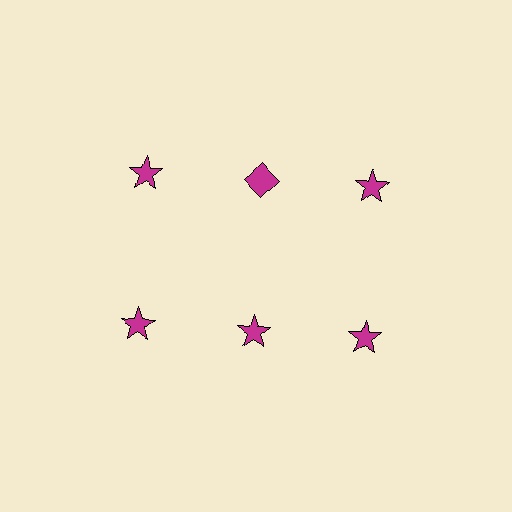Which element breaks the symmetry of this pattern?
The magenta diamond in the top row, second from left column breaks the symmetry. All other shapes are magenta stars.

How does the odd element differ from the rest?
It has a different shape: diamond instead of star.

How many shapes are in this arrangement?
There are 6 shapes arranged in a grid pattern.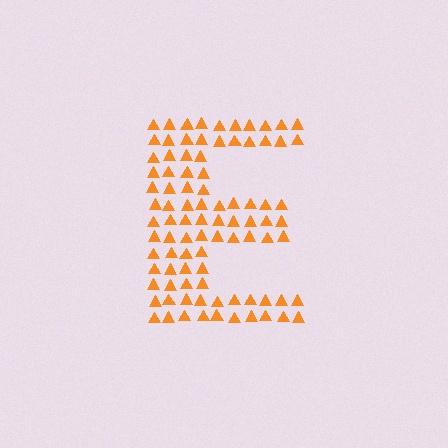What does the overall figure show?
The overall figure shows the letter E.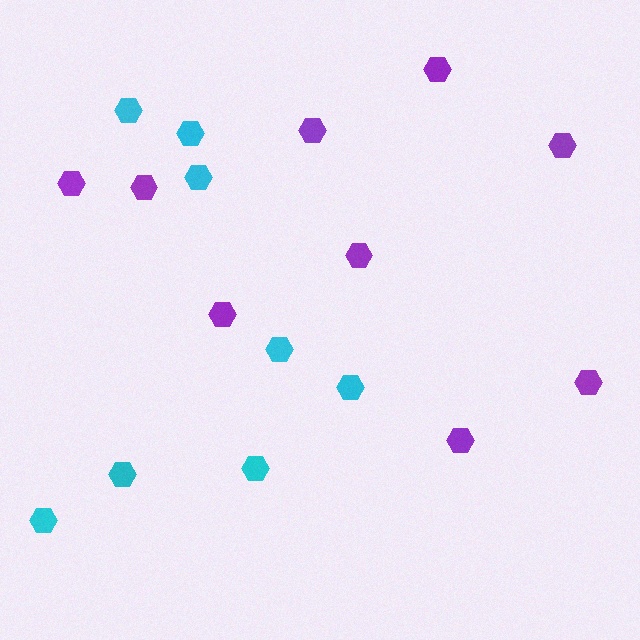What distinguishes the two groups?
There are 2 groups: one group of cyan hexagons (8) and one group of purple hexagons (9).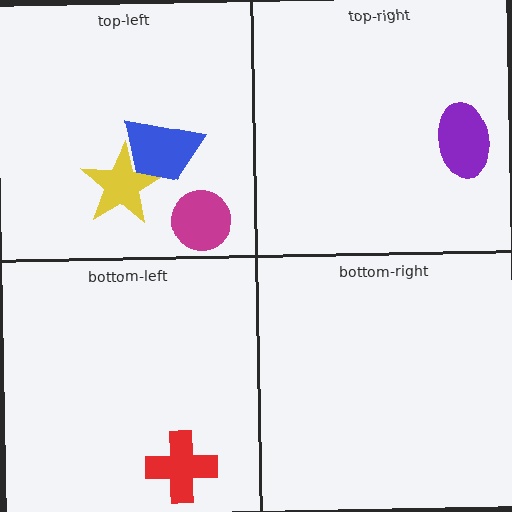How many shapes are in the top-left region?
3.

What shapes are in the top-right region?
The purple ellipse.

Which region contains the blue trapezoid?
The top-left region.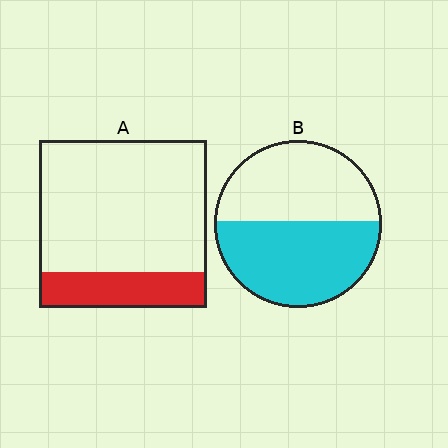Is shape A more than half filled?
No.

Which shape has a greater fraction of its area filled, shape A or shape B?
Shape B.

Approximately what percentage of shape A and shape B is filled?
A is approximately 20% and B is approximately 50%.